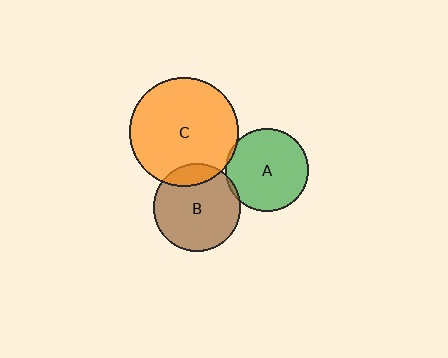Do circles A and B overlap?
Yes.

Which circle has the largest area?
Circle C (orange).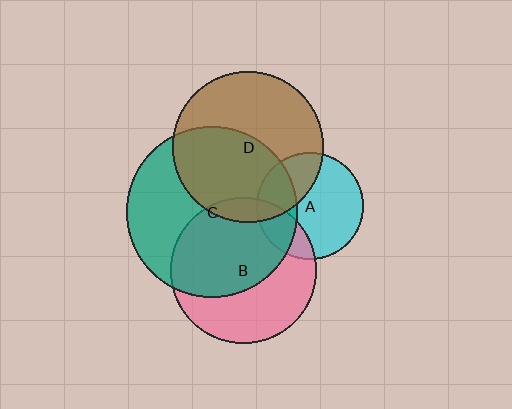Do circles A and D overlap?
Yes.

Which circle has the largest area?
Circle C (teal).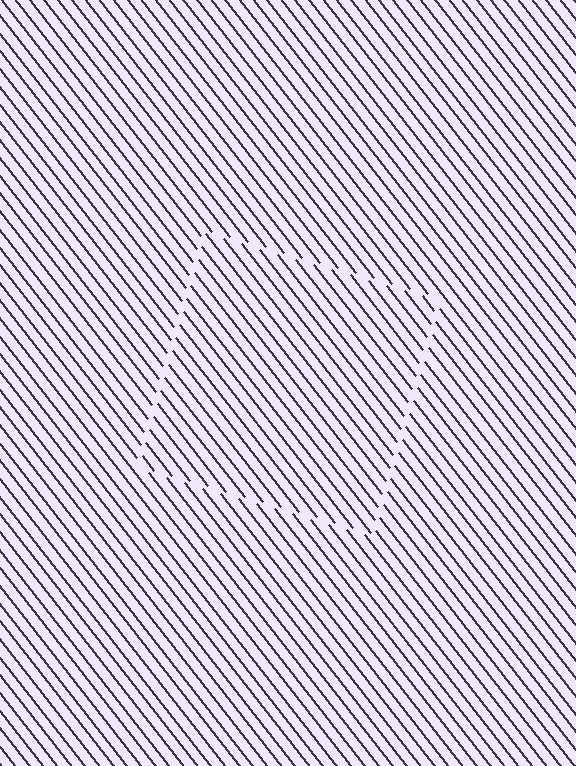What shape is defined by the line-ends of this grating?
An illusory square. The interior of the shape contains the same grating, shifted by half a period — the contour is defined by the phase discontinuity where line-ends from the inner and outer gratings abut.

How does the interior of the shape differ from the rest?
The interior of the shape contains the same grating, shifted by half a period — the contour is defined by the phase discontinuity where line-ends from the inner and outer gratings abut.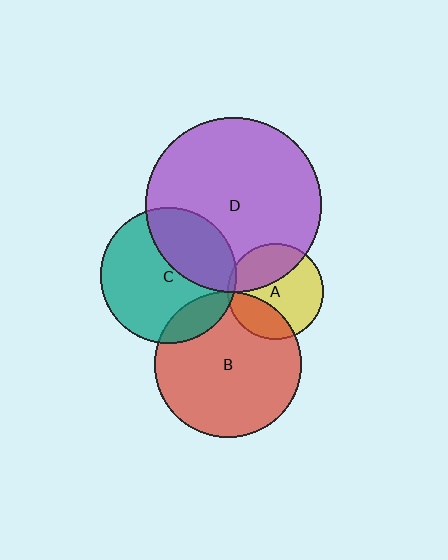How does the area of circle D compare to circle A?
Approximately 3.3 times.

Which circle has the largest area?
Circle D (purple).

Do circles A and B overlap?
Yes.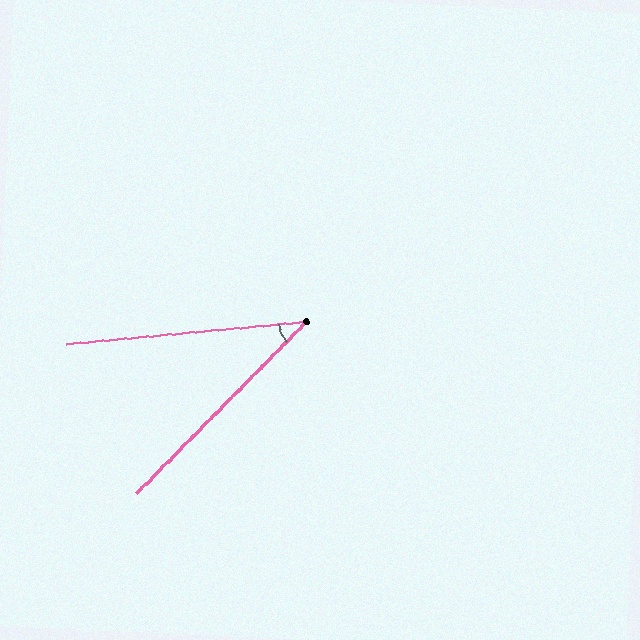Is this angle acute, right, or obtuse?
It is acute.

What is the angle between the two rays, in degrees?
Approximately 40 degrees.